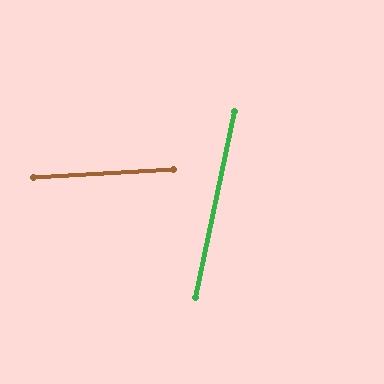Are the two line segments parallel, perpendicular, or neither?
Neither parallel nor perpendicular — they differ by about 75°.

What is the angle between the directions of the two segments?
Approximately 75 degrees.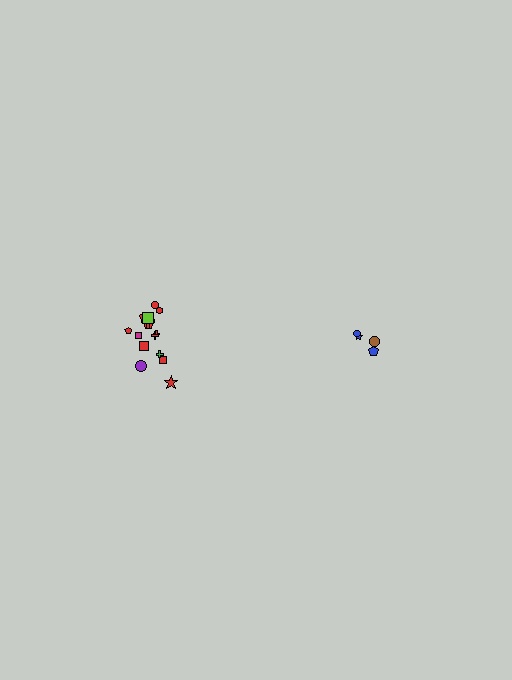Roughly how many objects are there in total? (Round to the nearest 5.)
Roughly 20 objects in total.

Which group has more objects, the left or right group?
The left group.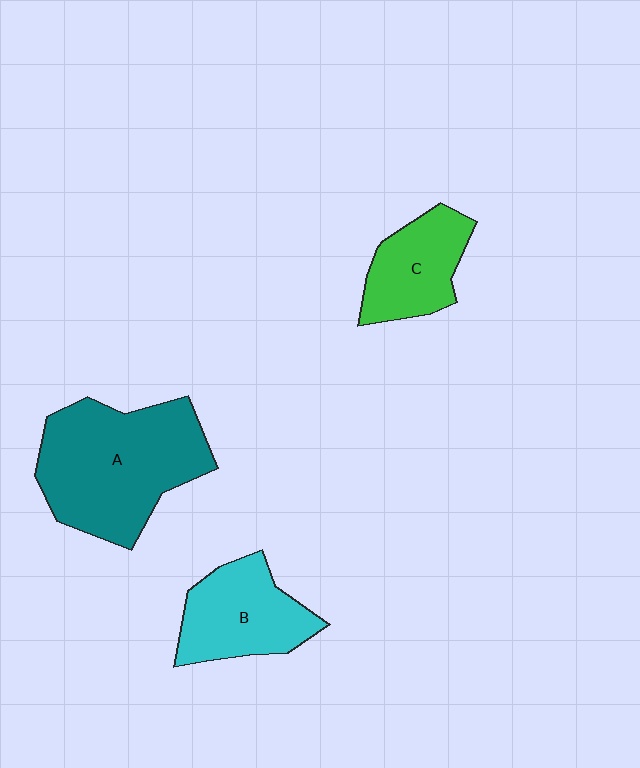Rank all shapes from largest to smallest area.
From largest to smallest: A (teal), B (cyan), C (green).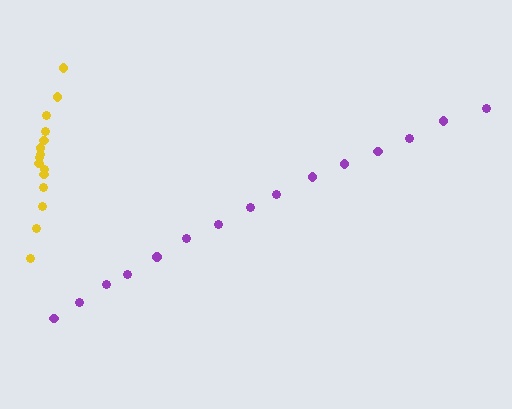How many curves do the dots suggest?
There are 2 distinct paths.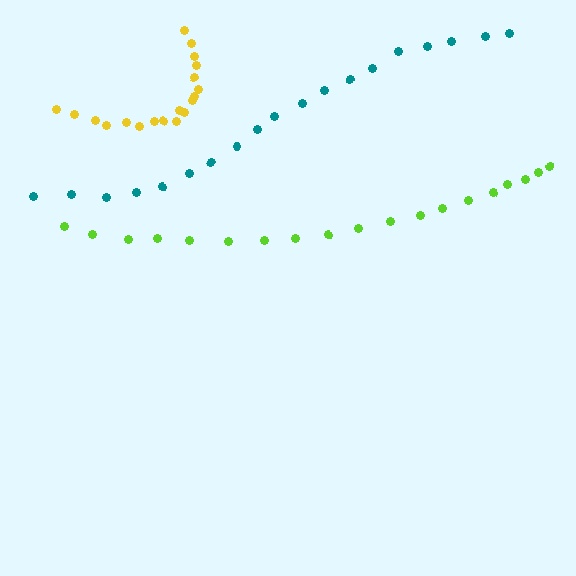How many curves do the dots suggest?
There are 3 distinct paths.